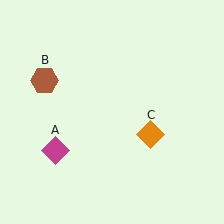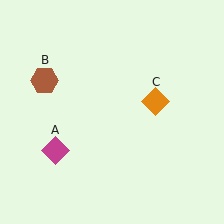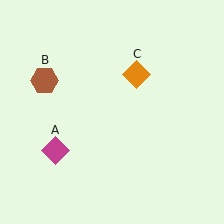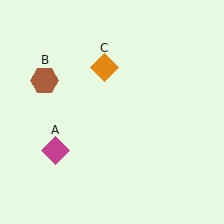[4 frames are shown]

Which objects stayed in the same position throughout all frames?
Magenta diamond (object A) and brown hexagon (object B) remained stationary.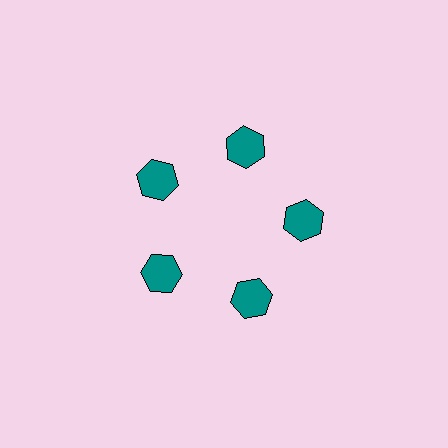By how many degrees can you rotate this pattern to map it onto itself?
The pattern maps onto itself every 72 degrees of rotation.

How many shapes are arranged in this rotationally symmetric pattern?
There are 5 shapes, arranged in 5 groups of 1.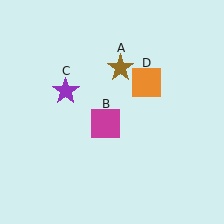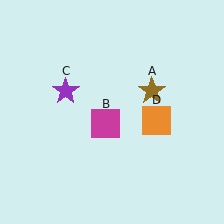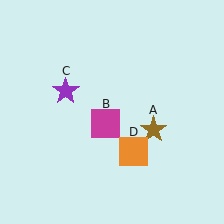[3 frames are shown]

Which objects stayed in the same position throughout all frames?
Magenta square (object B) and purple star (object C) remained stationary.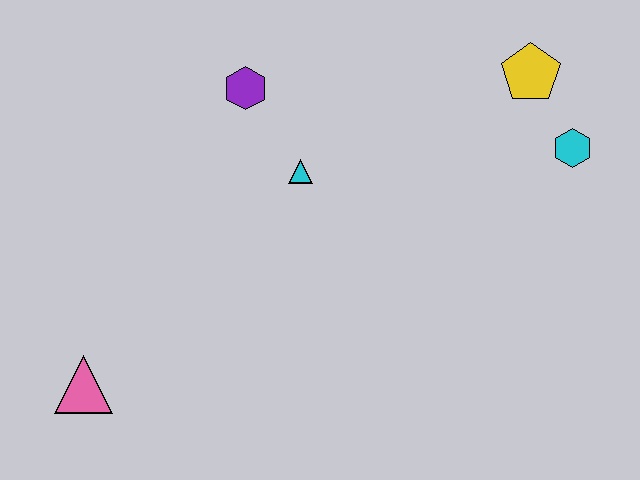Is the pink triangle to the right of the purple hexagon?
No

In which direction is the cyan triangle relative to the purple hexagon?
The cyan triangle is below the purple hexagon.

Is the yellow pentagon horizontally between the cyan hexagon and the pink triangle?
Yes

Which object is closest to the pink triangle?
The cyan triangle is closest to the pink triangle.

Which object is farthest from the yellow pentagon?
The pink triangle is farthest from the yellow pentagon.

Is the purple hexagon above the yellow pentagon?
No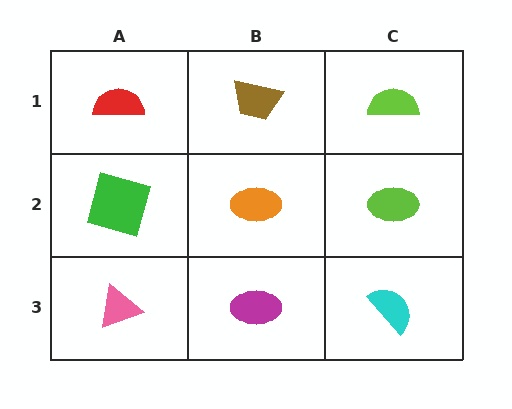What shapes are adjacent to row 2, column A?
A red semicircle (row 1, column A), a pink triangle (row 3, column A), an orange ellipse (row 2, column B).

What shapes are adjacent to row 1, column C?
A lime ellipse (row 2, column C), a brown trapezoid (row 1, column B).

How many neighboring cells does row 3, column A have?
2.